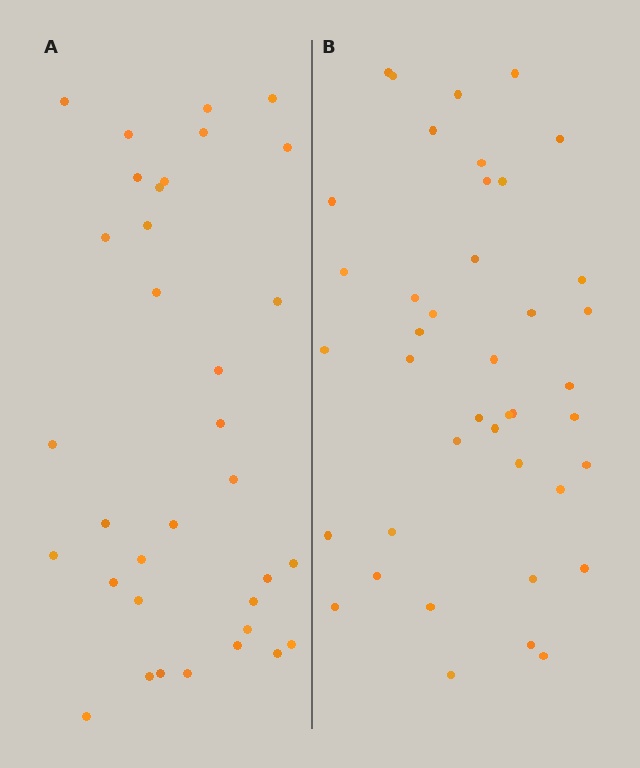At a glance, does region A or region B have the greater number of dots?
Region B (the right region) has more dots.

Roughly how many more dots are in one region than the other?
Region B has roughly 8 or so more dots than region A.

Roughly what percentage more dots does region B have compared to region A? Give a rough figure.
About 20% more.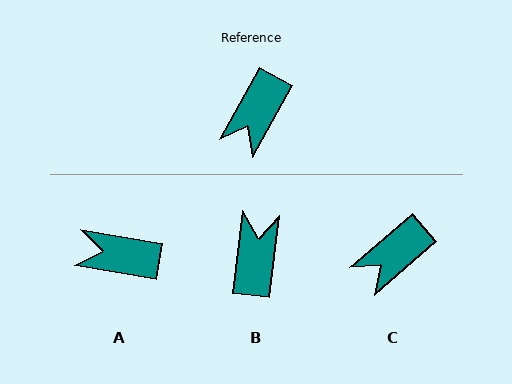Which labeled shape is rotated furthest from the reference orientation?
B, about 158 degrees away.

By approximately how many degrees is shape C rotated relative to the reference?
Approximately 20 degrees clockwise.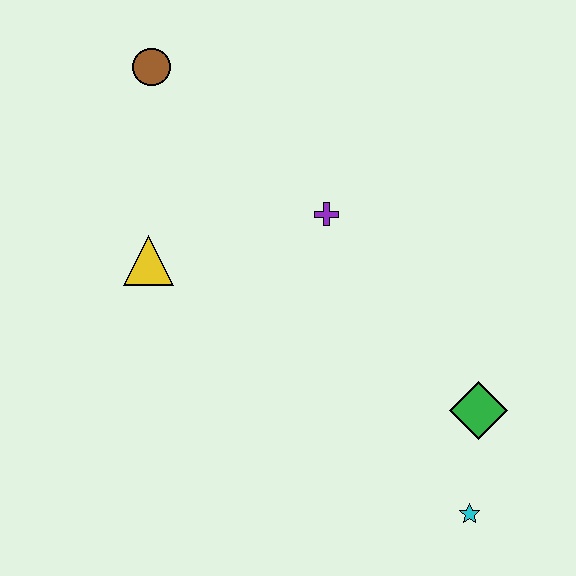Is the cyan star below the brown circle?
Yes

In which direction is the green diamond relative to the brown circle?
The green diamond is below the brown circle.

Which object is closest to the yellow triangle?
The purple cross is closest to the yellow triangle.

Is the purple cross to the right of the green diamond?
No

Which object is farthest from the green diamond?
The brown circle is farthest from the green diamond.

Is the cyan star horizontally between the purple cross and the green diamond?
Yes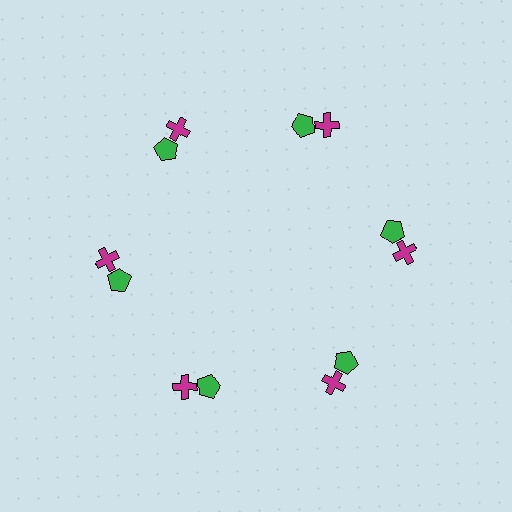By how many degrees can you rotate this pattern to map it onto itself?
The pattern maps onto itself every 60 degrees of rotation.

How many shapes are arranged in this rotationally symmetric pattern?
There are 12 shapes, arranged in 6 groups of 2.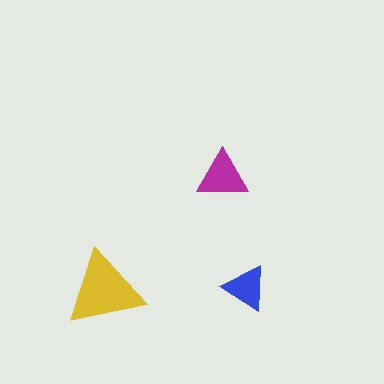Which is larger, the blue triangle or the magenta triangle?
The magenta one.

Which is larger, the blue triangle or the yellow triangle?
The yellow one.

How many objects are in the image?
There are 3 objects in the image.